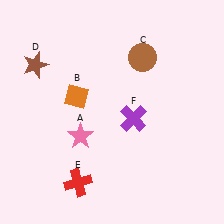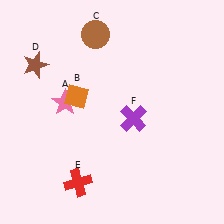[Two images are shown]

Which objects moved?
The objects that moved are: the pink star (A), the brown circle (C).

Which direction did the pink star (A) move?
The pink star (A) moved up.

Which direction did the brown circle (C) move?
The brown circle (C) moved left.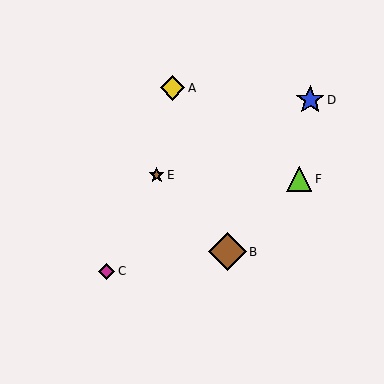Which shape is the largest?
The brown diamond (labeled B) is the largest.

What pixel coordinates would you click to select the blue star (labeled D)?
Click at (310, 100) to select the blue star D.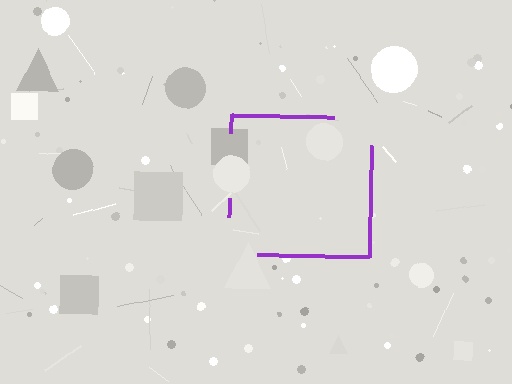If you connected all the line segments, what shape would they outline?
They would outline a square.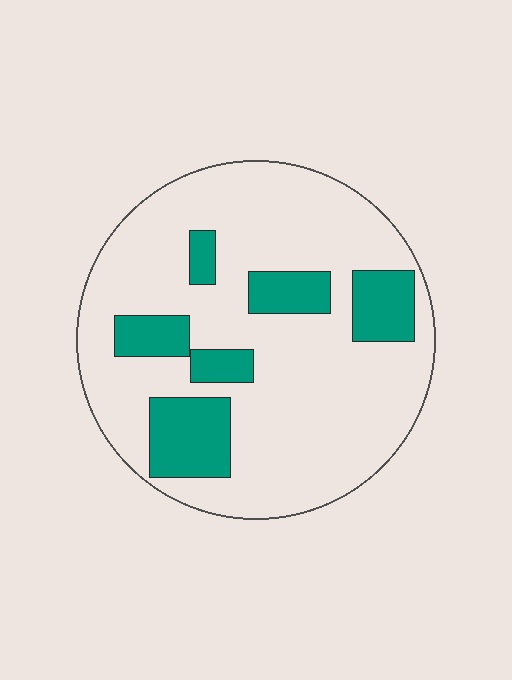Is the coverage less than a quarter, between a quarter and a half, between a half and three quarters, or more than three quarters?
Less than a quarter.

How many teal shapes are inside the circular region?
6.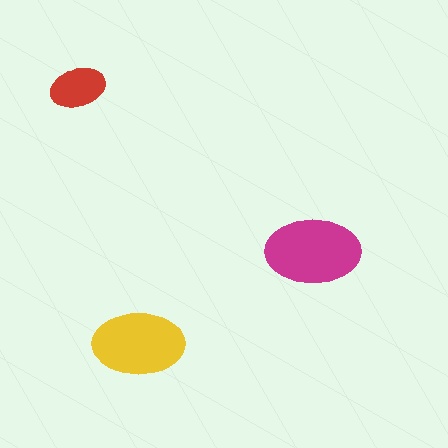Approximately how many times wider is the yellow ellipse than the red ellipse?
About 1.5 times wider.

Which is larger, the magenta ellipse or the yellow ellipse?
The magenta one.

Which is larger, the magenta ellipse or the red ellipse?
The magenta one.